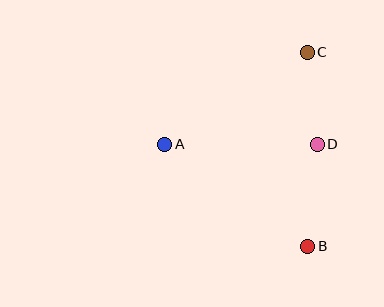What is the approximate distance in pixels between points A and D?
The distance between A and D is approximately 153 pixels.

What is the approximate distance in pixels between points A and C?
The distance between A and C is approximately 170 pixels.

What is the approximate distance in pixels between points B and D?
The distance between B and D is approximately 102 pixels.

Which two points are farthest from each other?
Points B and C are farthest from each other.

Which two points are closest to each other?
Points C and D are closest to each other.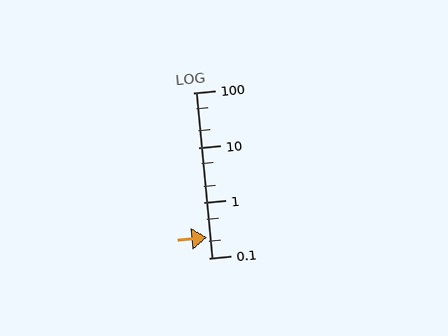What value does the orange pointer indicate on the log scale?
The pointer indicates approximately 0.23.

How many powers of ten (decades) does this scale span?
The scale spans 3 decades, from 0.1 to 100.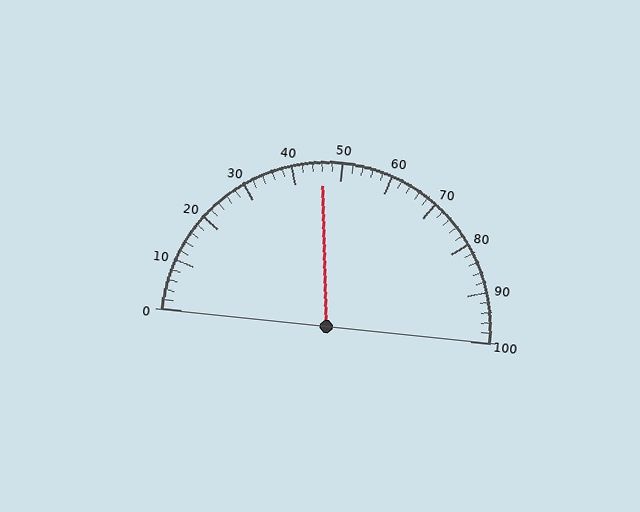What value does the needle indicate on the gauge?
The needle indicates approximately 46.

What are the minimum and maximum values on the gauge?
The gauge ranges from 0 to 100.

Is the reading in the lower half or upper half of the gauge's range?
The reading is in the lower half of the range (0 to 100).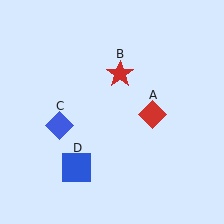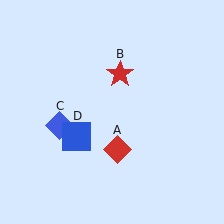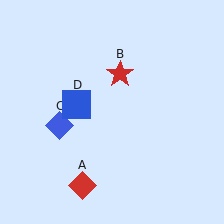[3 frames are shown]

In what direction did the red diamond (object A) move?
The red diamond (object A) moved down and to the left.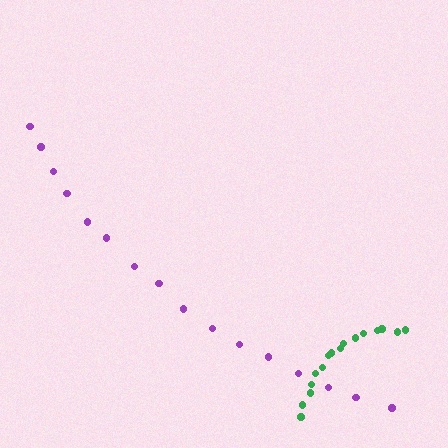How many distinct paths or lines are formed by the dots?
There are 2 distinct paths.